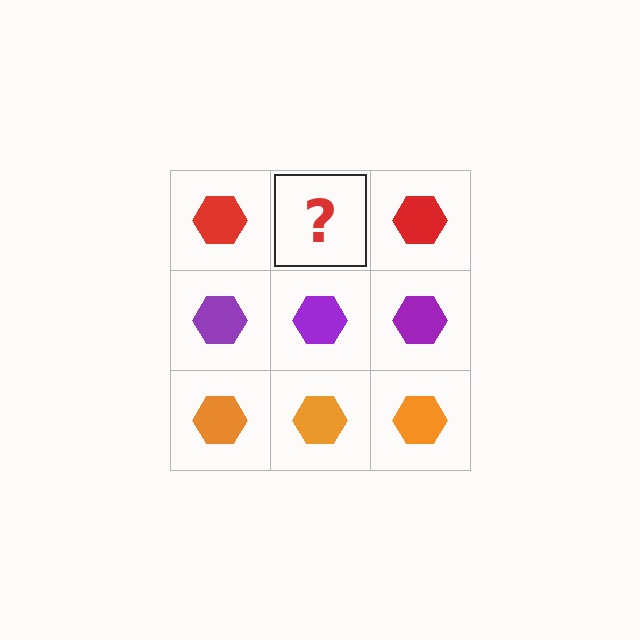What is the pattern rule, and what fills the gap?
The rule is that each row has a consistent color. The gap should be filled with a red hexagon.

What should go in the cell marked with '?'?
The missing cell should contain a red hexagon.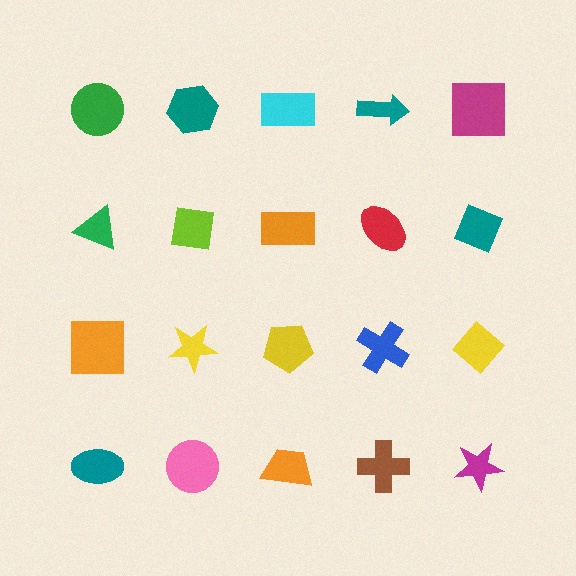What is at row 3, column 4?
A blue cross.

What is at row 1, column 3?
A cyan rectangle.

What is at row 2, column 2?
A lime square.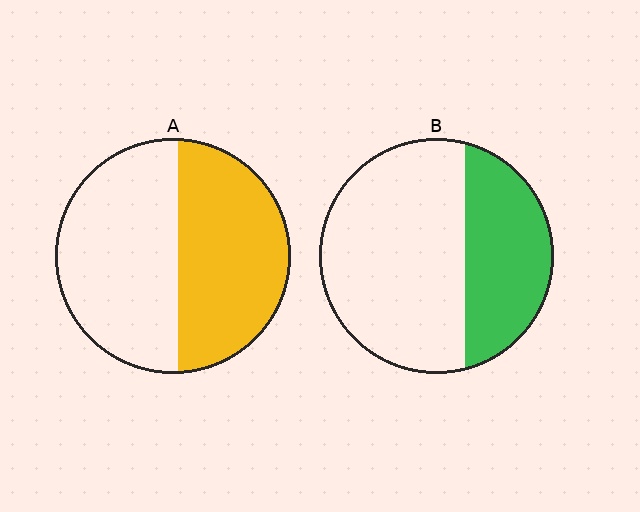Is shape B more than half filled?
No.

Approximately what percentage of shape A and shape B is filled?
A is approximately 45% and B is approximately 35%.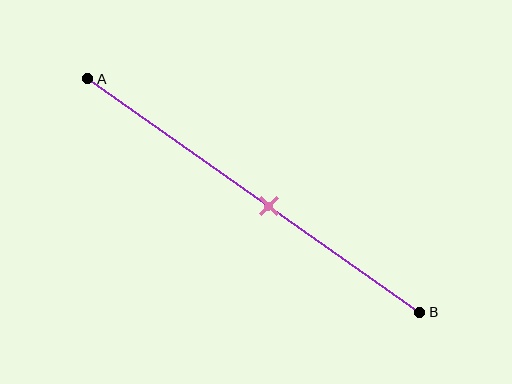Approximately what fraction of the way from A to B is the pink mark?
The pink mark is approximately 55% of the way from A to B.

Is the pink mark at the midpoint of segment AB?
No, the mark is at about 55% from A, not at the 50% midpoint.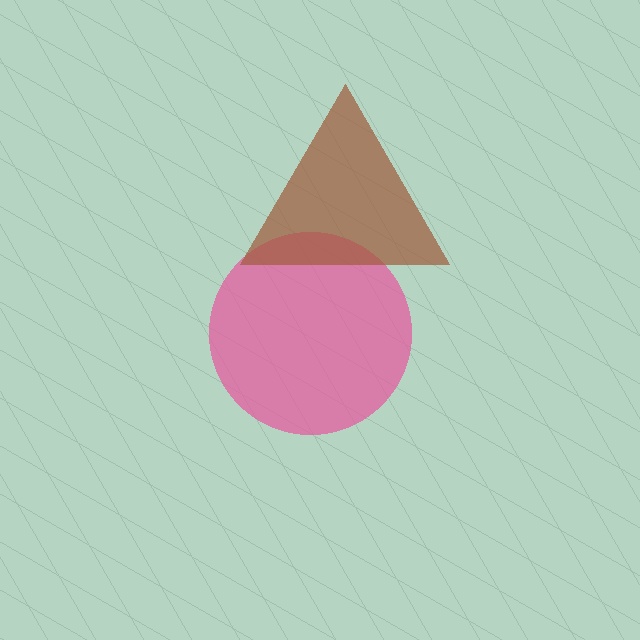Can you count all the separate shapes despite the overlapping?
Yes, there are 2 separate shapes.